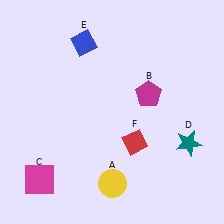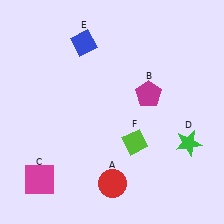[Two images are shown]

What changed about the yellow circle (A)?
In Image 1, A is yellow. In Image 2, it changed to red.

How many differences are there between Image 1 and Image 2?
There are 3 differences between the two images.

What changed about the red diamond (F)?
In Image 1, F is red. In Image 2, it changed to lime.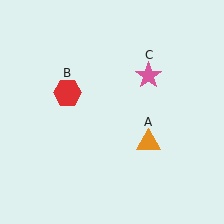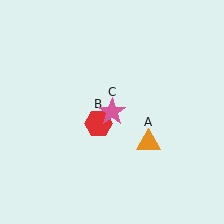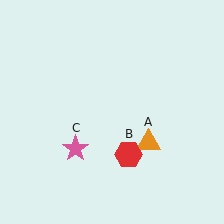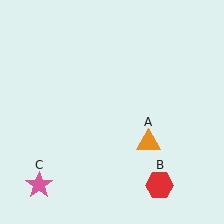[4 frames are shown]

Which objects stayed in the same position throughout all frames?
Orange triangle (object A) remained stationary.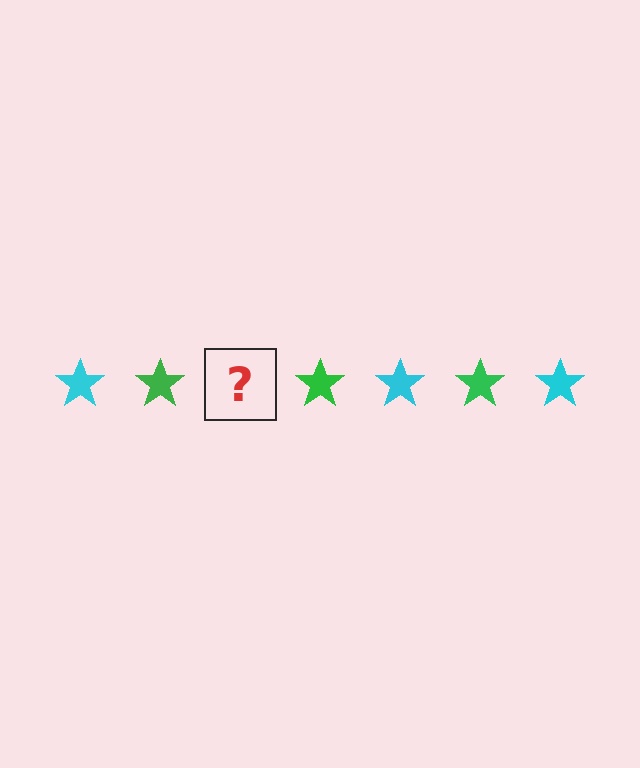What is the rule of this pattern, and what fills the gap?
The rule is that the pattern cycles through cyan, green stars. The gap should be filled with a cyan star.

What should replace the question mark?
The question mark should be replaced with a cyan star.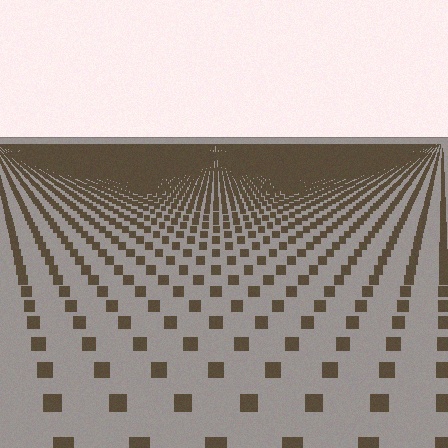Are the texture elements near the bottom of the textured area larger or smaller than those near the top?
Larger. Near the bottom, elements are closer to the viewer and appear at a bigger on-screen size.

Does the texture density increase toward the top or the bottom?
Density increases toward the top.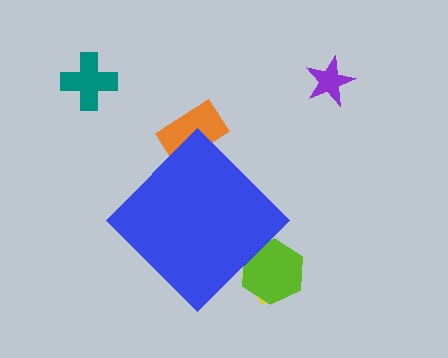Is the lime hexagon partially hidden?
Yes, the lime hexagon is partially hidden behind the blue diamond.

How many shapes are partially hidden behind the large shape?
3 shapes are partially hidden.